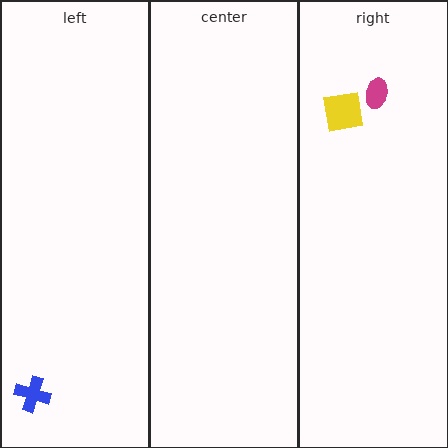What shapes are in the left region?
The blue cross.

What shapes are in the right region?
The magenta ellipse, the yellow square.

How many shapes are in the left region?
1.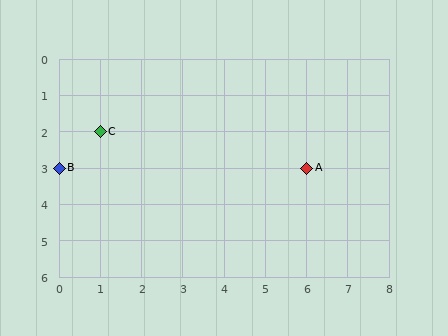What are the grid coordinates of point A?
Point A is at grid coordinates (6, 3).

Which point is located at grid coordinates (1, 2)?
Point C is at (1, 2).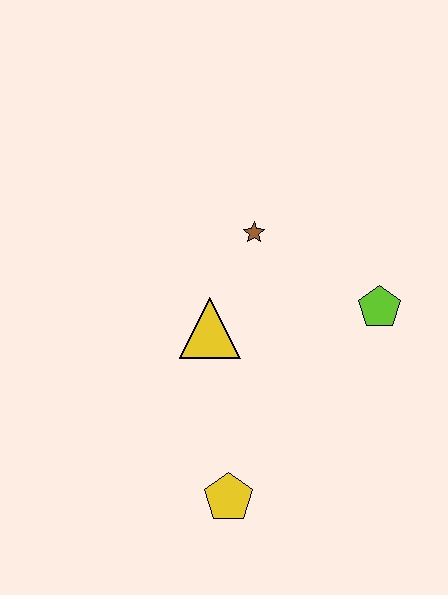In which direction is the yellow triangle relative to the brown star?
The yellow triangle is below the brown star.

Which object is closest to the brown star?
The yellow triangle is closest to the brown star.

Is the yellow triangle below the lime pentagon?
Yes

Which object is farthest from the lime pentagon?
The yellow pentagon is farthest from the lime pentagon.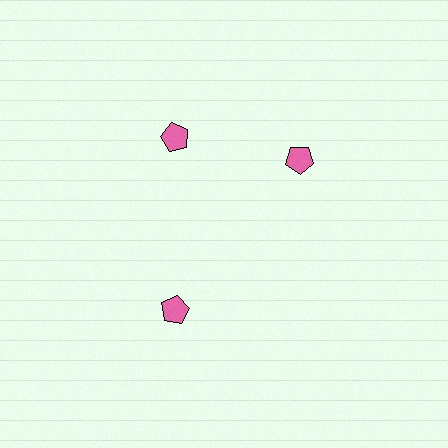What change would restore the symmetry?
The symmetry would be restored by rotating it back into even spacing with its neighbors so that all 3 pentagons sit at equal angles and equal distance from the center.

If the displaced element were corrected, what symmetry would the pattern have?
It would have 3-fold rotational symmetry — the pattern would map onto itself every 120 degrees.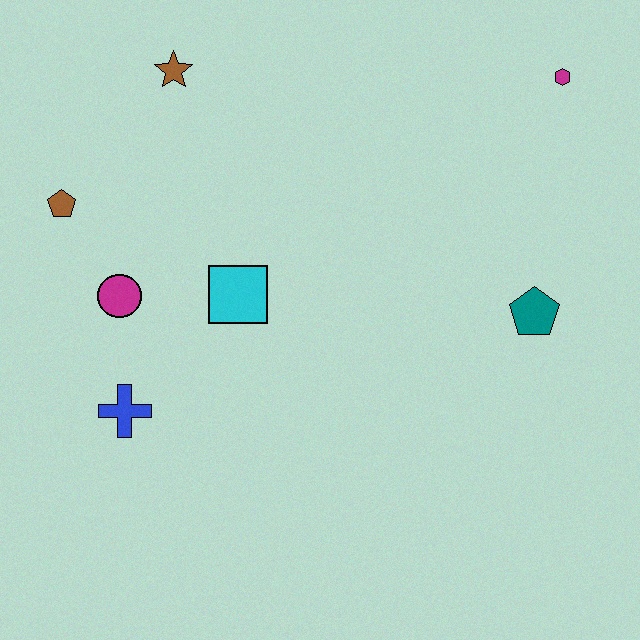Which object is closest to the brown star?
The brown pentagon is closest to the brown star.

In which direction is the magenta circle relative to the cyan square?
The magenta circle is to the left of the cyan square.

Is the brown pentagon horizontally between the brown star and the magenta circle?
No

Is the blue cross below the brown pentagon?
Yes